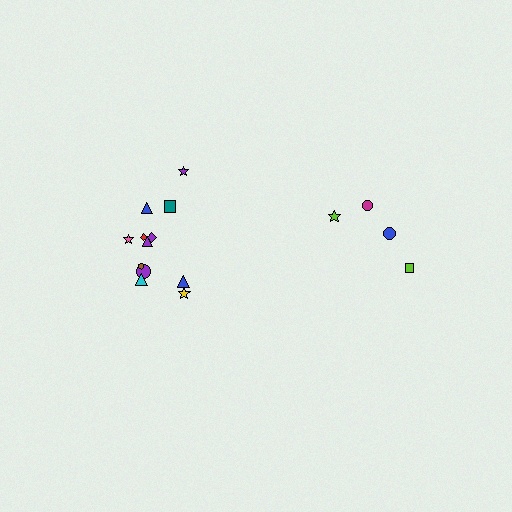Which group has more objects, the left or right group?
The left group.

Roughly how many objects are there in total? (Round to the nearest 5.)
Roughly 15 objects in total.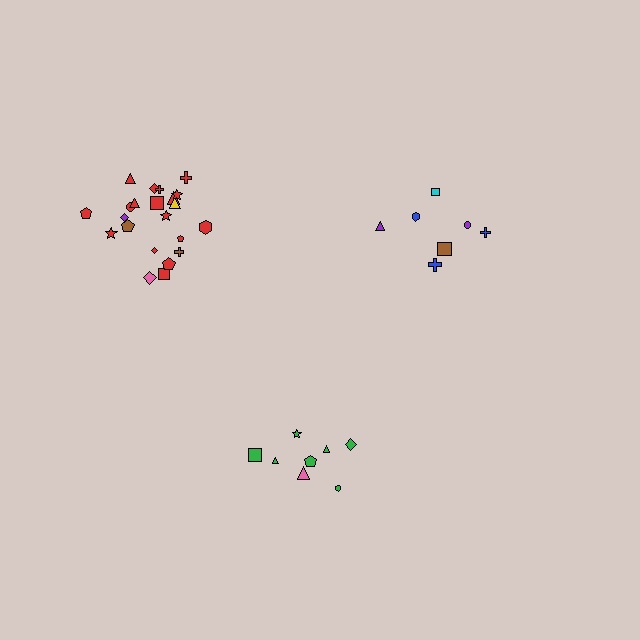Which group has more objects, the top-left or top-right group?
The top-left group.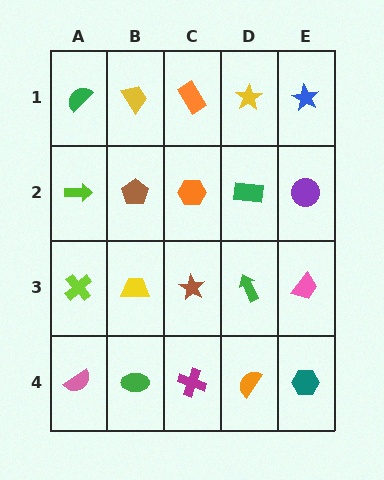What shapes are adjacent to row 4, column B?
A yellow trapezoid (row 3, column B), a pink semicircle (row 4, column A), a magenta cross (row 4, column C).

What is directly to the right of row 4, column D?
A teal hexagon.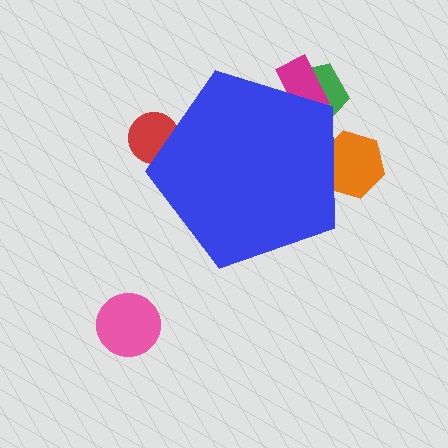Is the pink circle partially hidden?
No, the pink circle is fully visible.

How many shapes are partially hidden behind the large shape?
4 shapes are partially hidden.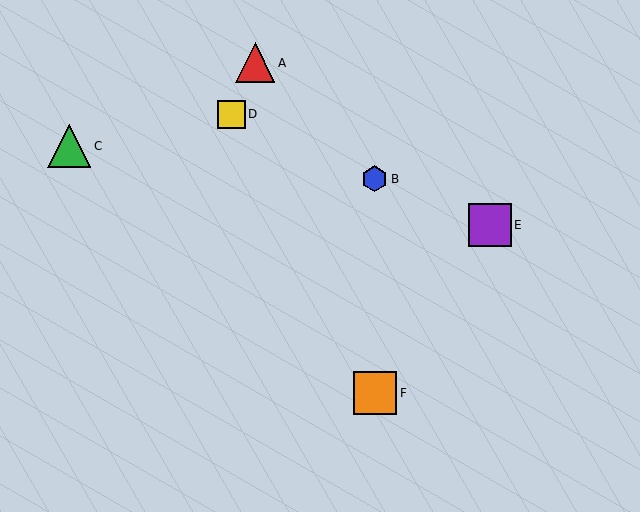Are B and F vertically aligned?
Yes, both are at x≈375.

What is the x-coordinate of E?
Object E is at x≈490.